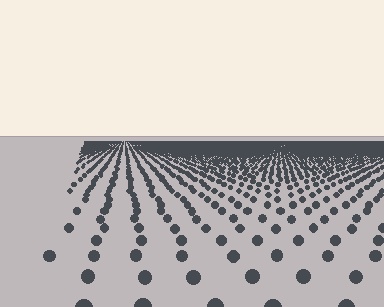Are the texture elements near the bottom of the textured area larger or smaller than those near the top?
Larger. Near the bottom, elements are closer to the viewer and appear at a bigger on-screen size.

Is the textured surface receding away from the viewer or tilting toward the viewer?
The surface is receding away from the viewer. Texture elements get smaller and denser toward the top.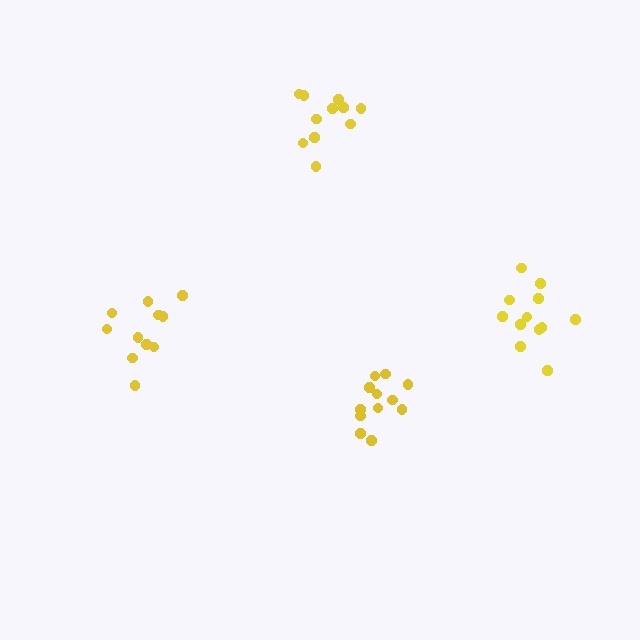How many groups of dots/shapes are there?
There are 4 groups.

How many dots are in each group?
Group 1: 11 dots, Group 2: 11 dots, Group 3: 12 dots, Group 4: 12 dots (46 total).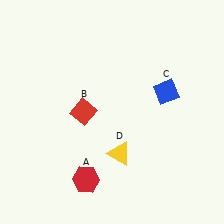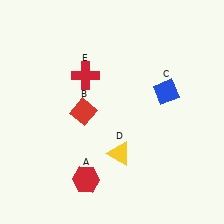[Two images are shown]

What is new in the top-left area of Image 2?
A red cross (E) was added in the top-left area of Image 2.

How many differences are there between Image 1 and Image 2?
There is 1 difference between the two images.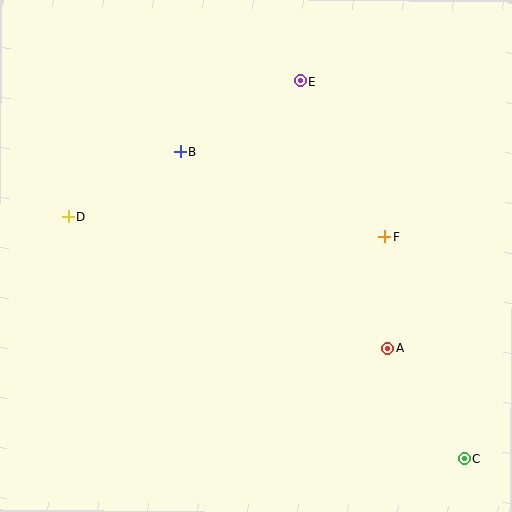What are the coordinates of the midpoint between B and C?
The midpoint between B and C is at (322, 305).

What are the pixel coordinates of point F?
Point F is at (385, 237).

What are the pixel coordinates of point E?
Point E is at (300, 81).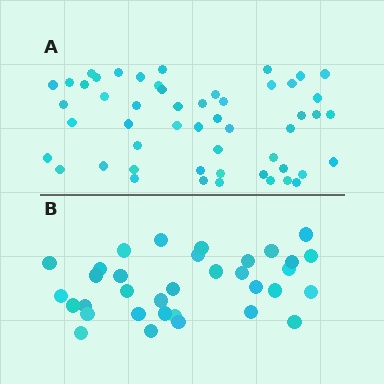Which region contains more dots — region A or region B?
Region A (the top region) has more dots.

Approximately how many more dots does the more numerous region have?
Region A has approximately 20 more dots than region B.